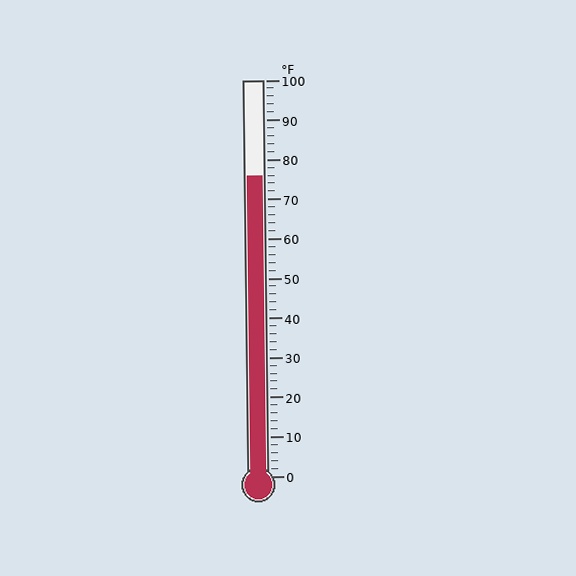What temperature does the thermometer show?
The thermometer shows approximately 76°F.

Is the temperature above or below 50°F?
The temperature is above 50°F.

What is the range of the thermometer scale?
The thermometer scale ranges from 0°F to 100°F.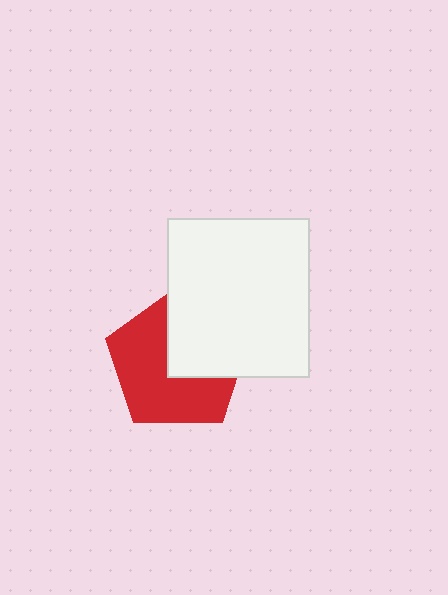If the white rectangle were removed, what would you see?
You would see the complete red pentagon.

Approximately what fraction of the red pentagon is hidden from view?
Roughly 39% of the red pentagon is hidden behind the white rectangle.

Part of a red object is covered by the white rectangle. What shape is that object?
It is a pentagon.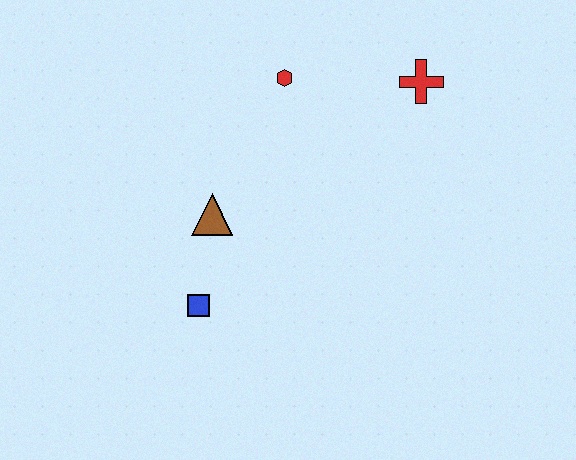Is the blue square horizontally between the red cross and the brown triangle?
No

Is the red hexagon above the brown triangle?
Yes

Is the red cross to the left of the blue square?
No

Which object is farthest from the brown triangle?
The red cross is farthest from the brown triangle.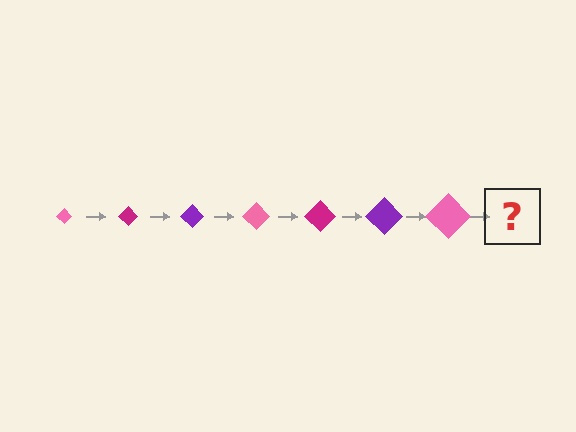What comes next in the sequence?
The next element should be a magenta diamond, larger than the previous one.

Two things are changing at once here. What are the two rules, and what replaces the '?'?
The two rules are that the diamond grows larger each step and the color cycles through pink, magenta, and purple. The '?' should be a magenta diamond, larger than the previous one.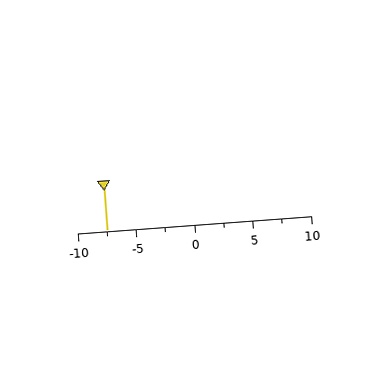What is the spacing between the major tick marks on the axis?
The major ticks are spaced 5 apart.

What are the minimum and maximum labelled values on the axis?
The axis runs from -10 to 10.